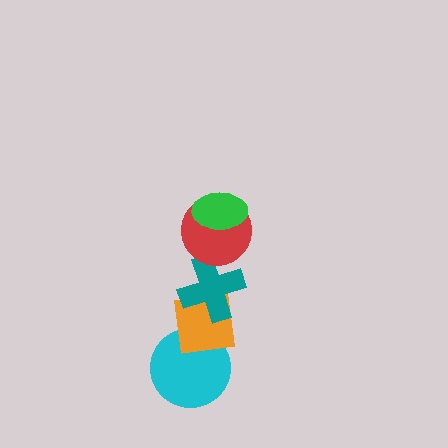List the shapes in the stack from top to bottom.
From top to bottom: the green ellipse, the red circle, the teal cross, the orange square, the cyan circle.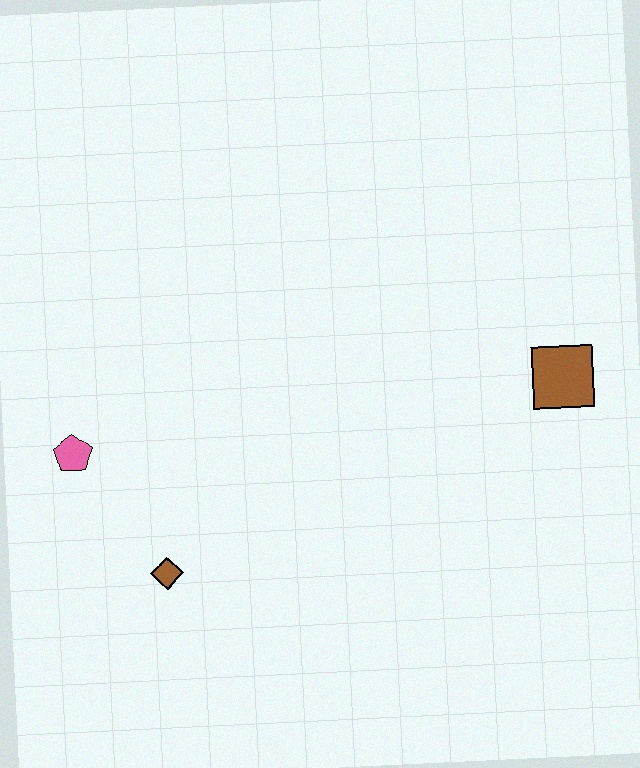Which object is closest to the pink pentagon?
The brown diamond is closest to the pink pentagon.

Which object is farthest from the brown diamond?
The brown square is farthest from the brown diamond.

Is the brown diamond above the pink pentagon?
No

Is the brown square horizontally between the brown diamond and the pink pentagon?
No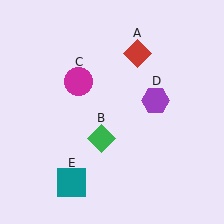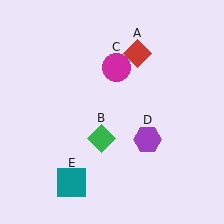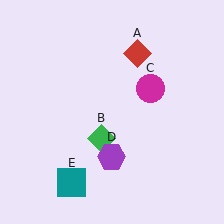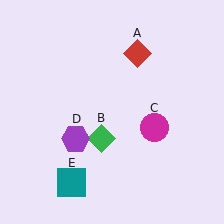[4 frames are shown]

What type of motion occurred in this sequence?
The magenta circle (object C), purple hexagon (object D) rotated clockwise around the center of the scene.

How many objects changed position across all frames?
2 objects changed position: magenta circle (object C), purple hexagon (object D).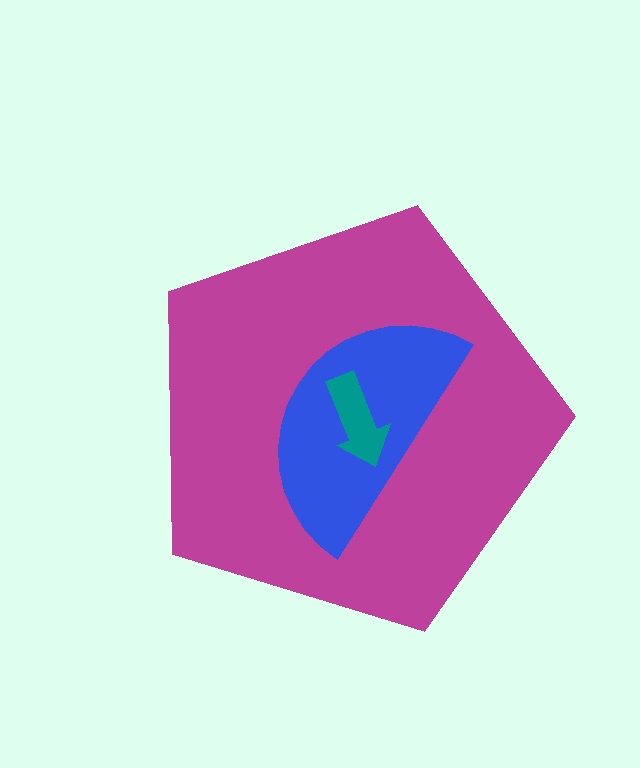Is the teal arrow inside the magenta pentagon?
Yes.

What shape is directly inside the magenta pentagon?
The blue semicircle.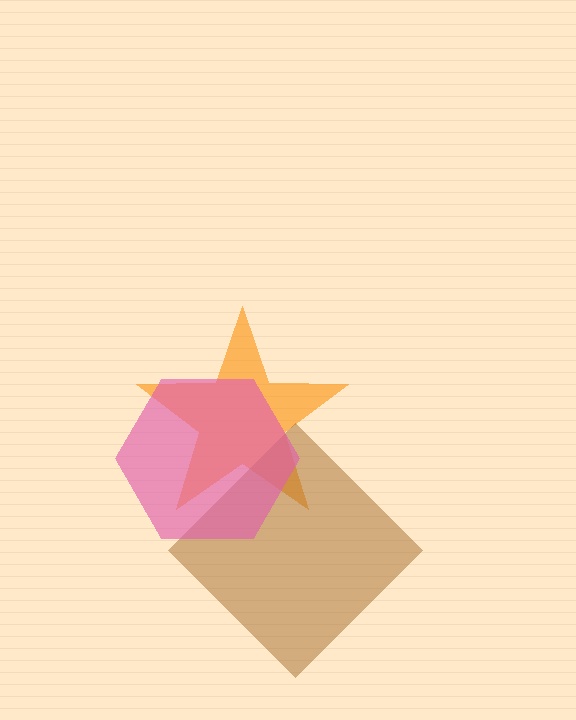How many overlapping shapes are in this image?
There are 3 overlapping shapes in the image.